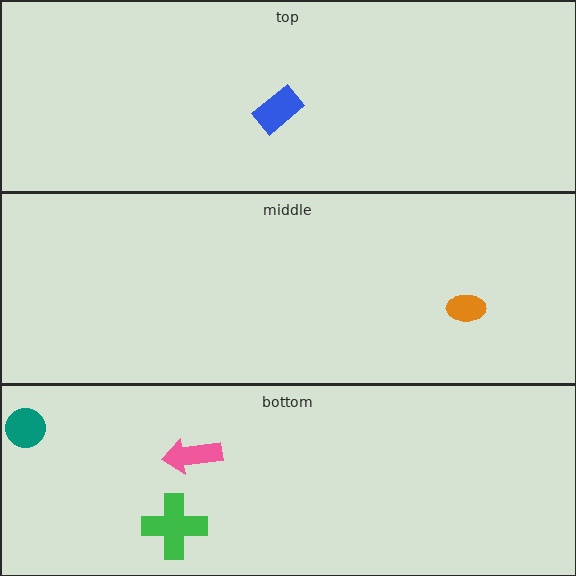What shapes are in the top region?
The blue rectangle.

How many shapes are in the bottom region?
3.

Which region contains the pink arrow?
The bottom region.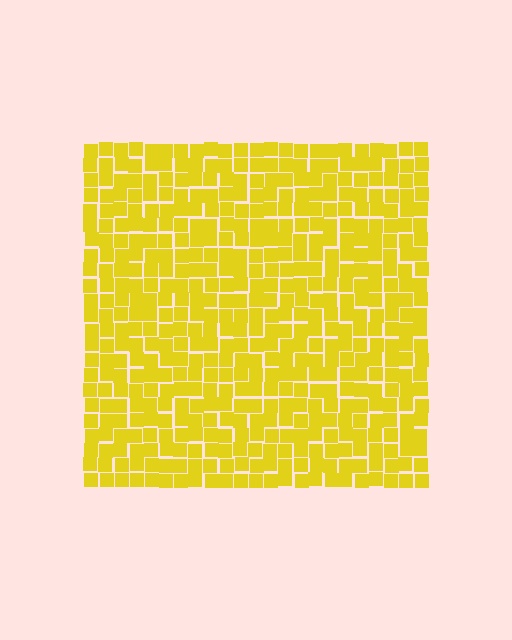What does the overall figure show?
The overall figure shows a square.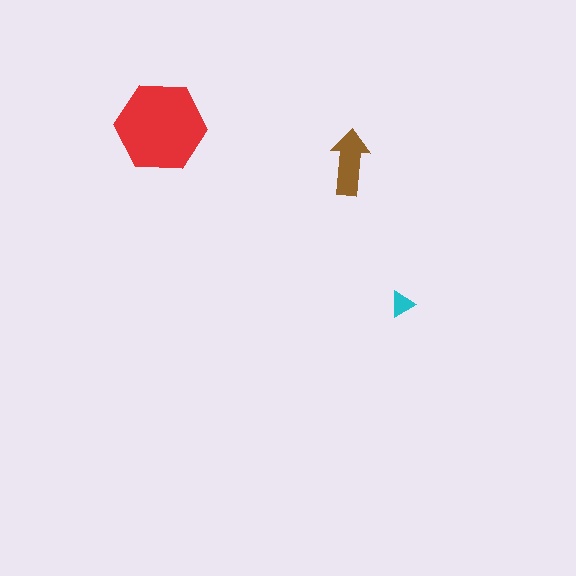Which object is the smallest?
The cyan triangle.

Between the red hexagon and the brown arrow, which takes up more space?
The red hexagon.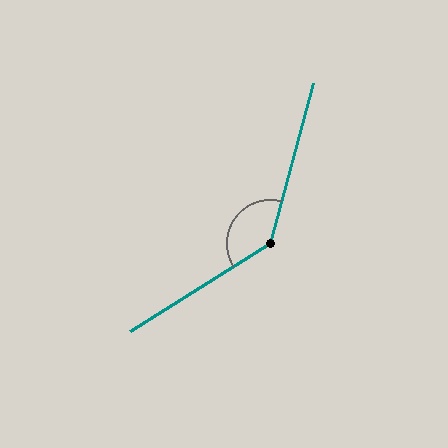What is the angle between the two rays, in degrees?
Approximately 137 degrees.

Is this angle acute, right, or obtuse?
It is obtuse.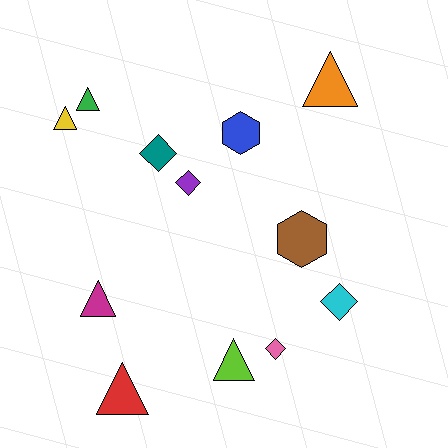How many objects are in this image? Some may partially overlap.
There are 12 objects.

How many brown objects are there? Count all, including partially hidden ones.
There is 1 brown object.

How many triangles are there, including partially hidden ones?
There are 6 triangles.